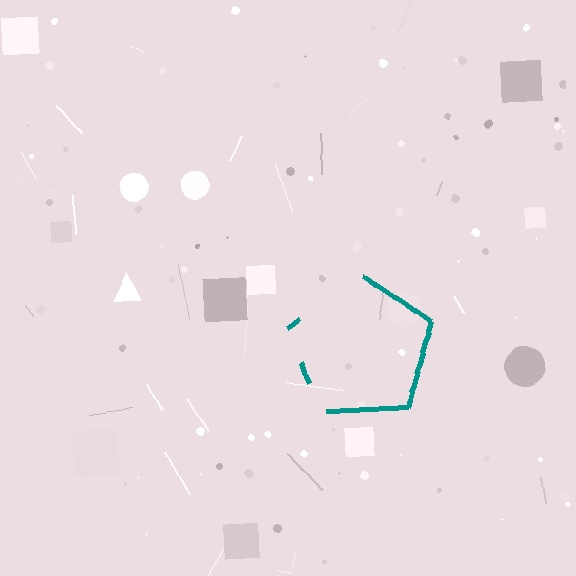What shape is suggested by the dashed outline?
The dashed outline suggests a pentagon.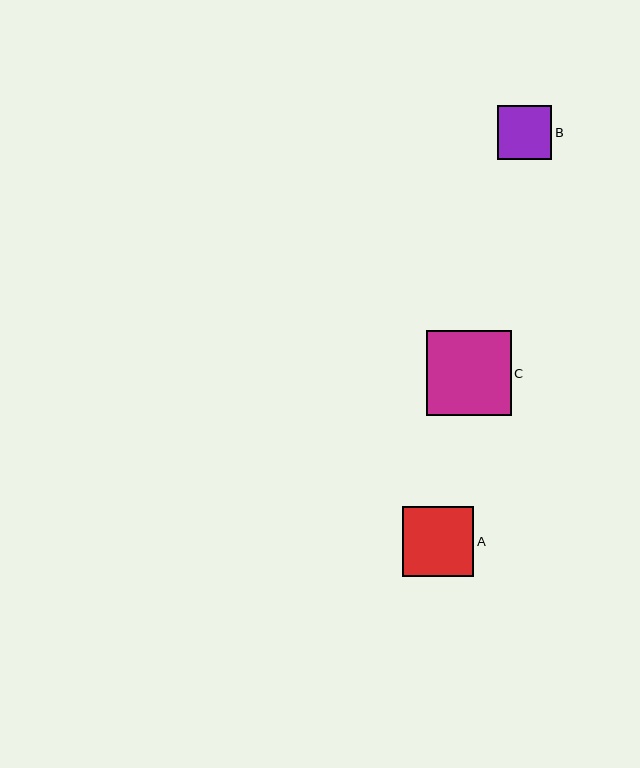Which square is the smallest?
Square B is the smallest with a size of approximately 54 pixels.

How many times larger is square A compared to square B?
Square A is approximately 1.3 times the size of square B.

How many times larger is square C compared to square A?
Square C is approximately 1.2 times the size of square A.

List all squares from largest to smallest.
From largest to smallest: C, A, B.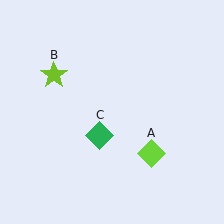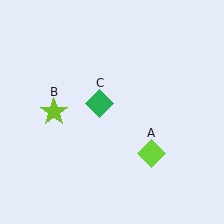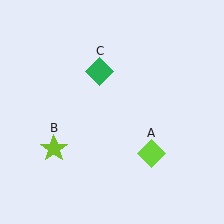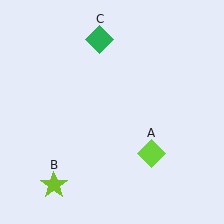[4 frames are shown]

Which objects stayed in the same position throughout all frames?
Lime diamond (object A) remained stationary.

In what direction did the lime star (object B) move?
The lime star (object B) moved down.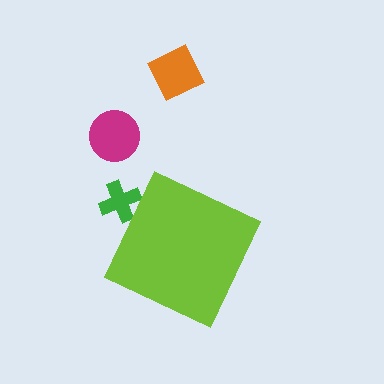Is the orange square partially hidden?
No, the orange square is fully visible.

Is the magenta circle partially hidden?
No, the magenta circle is fully visible.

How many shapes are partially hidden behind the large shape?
1 shape is partially hidden.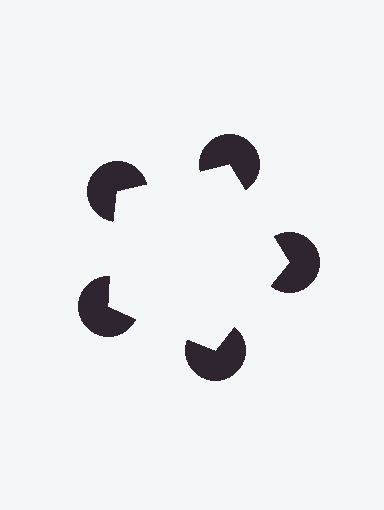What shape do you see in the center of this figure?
An illusory pentagon — its edges are inferred from the aligned wedge cuts in the pac-man discs, not physically drawn.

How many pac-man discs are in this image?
There are 5 — one at each vertex of the illusory pentagon.